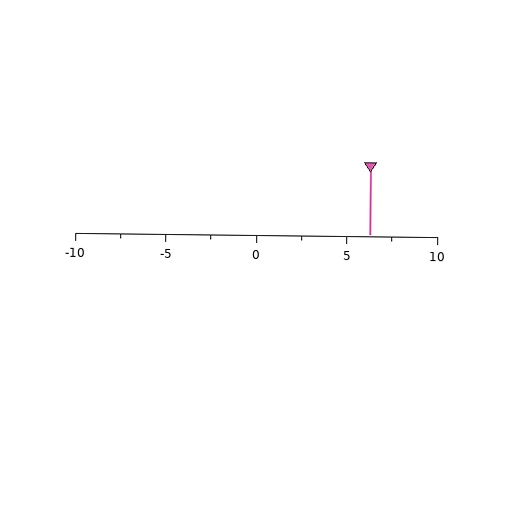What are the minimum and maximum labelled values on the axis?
The axis runs from -10 to 10.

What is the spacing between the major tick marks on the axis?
The major ticks are spaced 5 apart.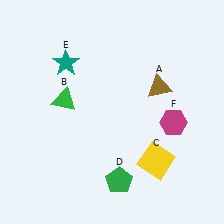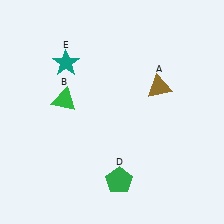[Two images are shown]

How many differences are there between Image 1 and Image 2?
There are 2 differences between the two images.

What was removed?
The yellow square (C), the magenta hexagon (F) were removed in Image 2.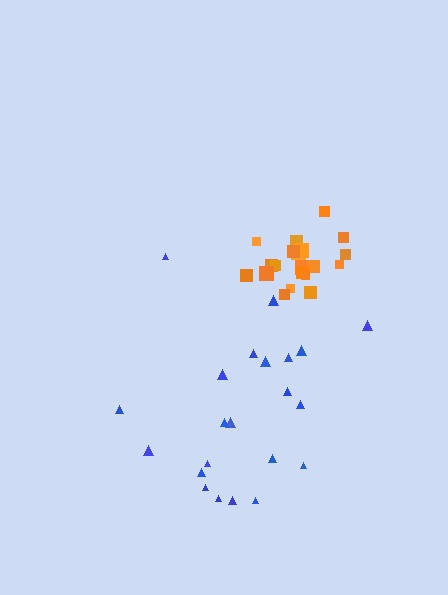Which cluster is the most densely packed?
Orange.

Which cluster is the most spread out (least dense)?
Blue.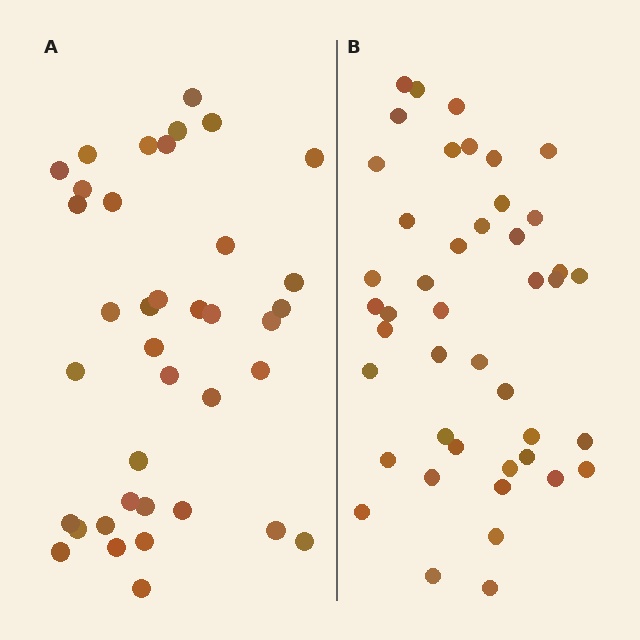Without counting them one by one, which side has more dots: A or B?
Region B (the right region) has more dots.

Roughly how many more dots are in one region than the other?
Region B has about 6 more dots than region A.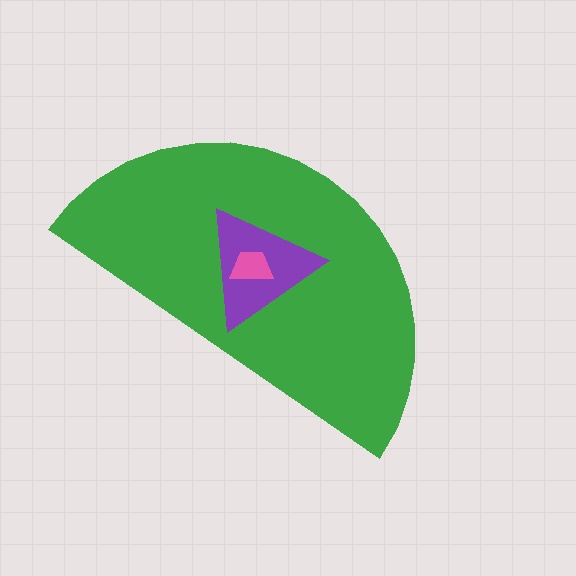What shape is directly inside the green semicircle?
The purple triangle.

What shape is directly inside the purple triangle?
The pink trapezoid.